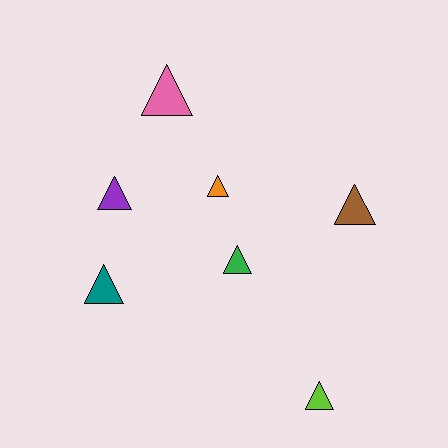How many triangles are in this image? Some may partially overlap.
There are 7 triangles.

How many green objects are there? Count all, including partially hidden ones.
There is 1 green object.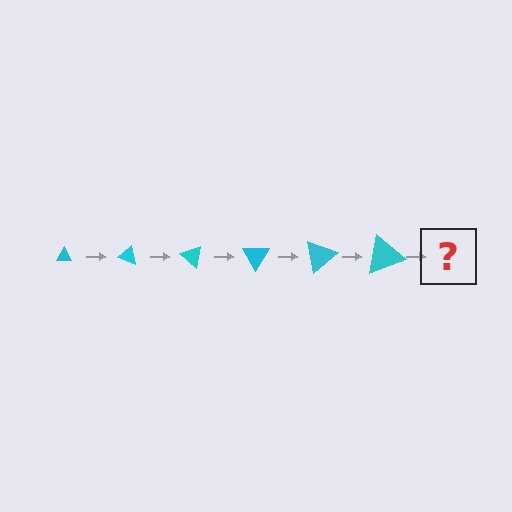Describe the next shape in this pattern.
It should be a triangle, larger than the previous one and rotated 120 degrees from the start.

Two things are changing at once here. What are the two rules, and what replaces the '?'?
The two rules are that the triangle grows larger each step and it rotates 20 degrees each step. The '?' should be a triangle, larger than the previous one and rotated 120 degrees from the start.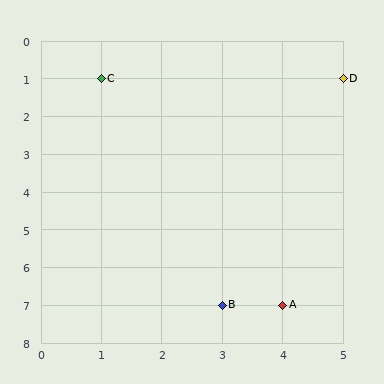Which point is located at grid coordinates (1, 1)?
Point C is at (1, 1).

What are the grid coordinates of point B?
Point B is at grid coordinates (3, 7).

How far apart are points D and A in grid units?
Points D and A are 1 column and 6 rows apart (about 6.1 grid units diagonally).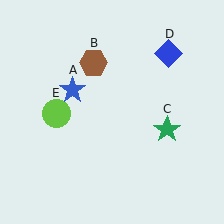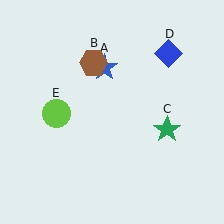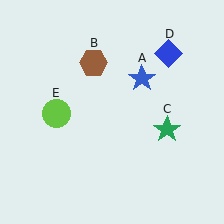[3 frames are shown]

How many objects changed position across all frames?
1 object changed position: blue star (object A).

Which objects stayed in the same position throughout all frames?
Brown hexagon (object B) and green star (object C) and blue diamond (object D) and lime circle (object E) remained stationary.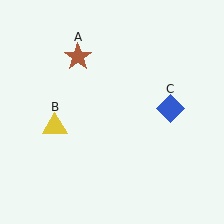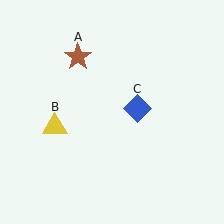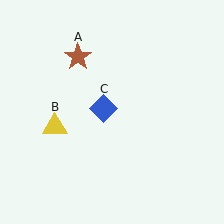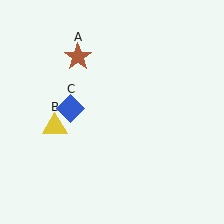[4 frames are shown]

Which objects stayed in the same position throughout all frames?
Brown star (object A) and yellow triangle (object B) remained stationary.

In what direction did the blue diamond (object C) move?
The blue diamond (object C) moved left.